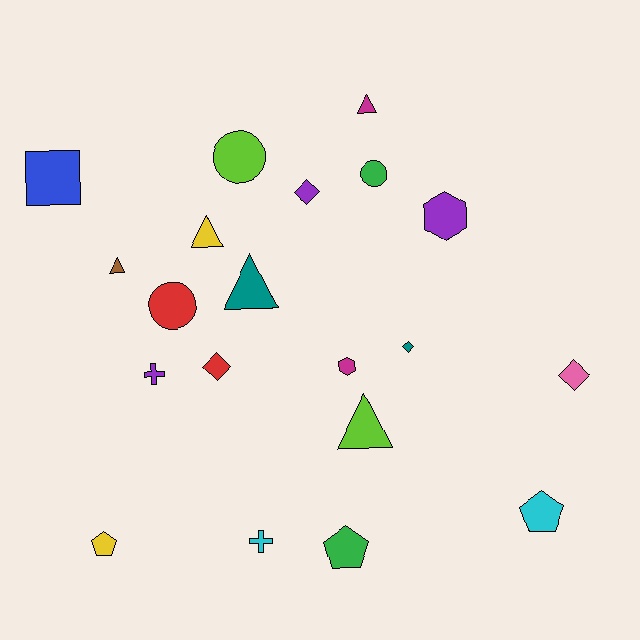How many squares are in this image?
There is 1 square.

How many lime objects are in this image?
There are 2 lime objects.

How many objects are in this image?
There are 20 objects.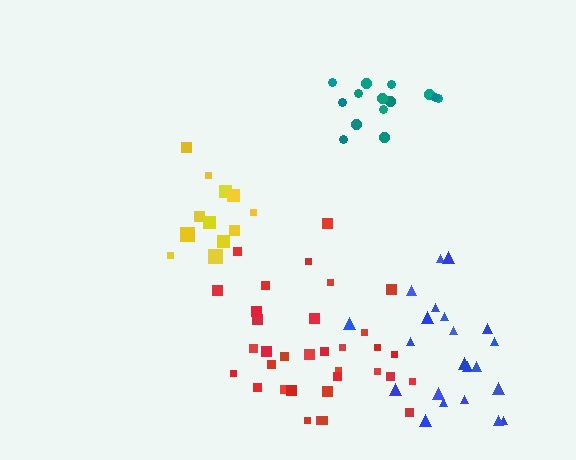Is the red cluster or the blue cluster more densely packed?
Red.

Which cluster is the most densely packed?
Teal.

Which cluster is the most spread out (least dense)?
Blue.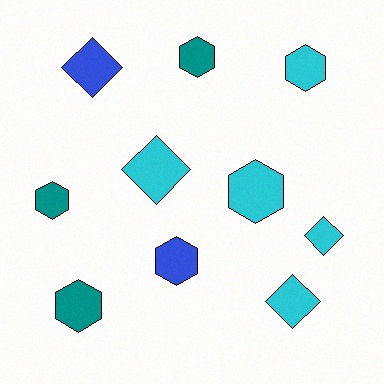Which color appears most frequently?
Cyan, with 5 objects.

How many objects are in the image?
There are 10 objects.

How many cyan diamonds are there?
There are 3 cyan diamonds.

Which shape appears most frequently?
Hexagon, with 6 objects.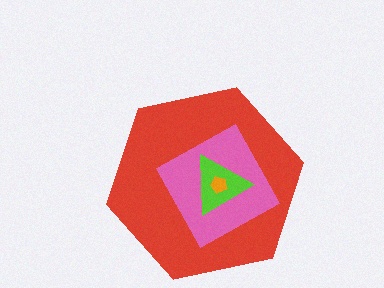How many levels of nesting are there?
4.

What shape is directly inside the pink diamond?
The lime triangle.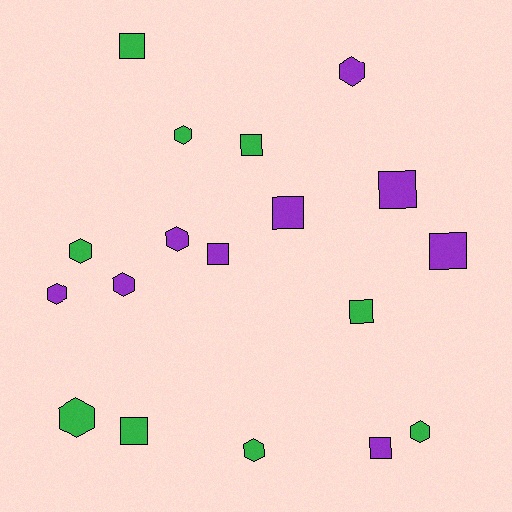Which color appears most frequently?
Green, with 9 objects.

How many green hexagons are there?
There are 5 green hexagons.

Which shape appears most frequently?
Hexagon, with 9 objects.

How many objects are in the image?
There are 18 objects.